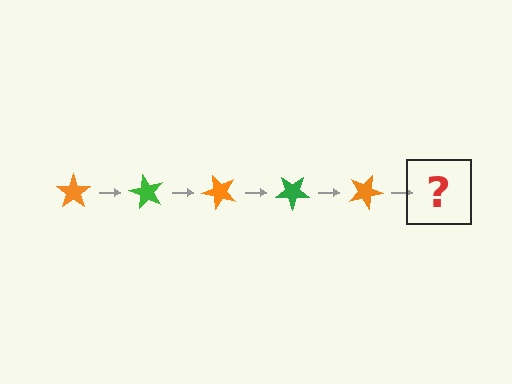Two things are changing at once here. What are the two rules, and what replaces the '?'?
The two rules are that it rotates 60 degrees each step and the color cycles through orange and green. The '?' should be a green star, rotated 300 degrees from the start.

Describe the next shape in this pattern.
It should be a green star, rotated 300 degrees from the start.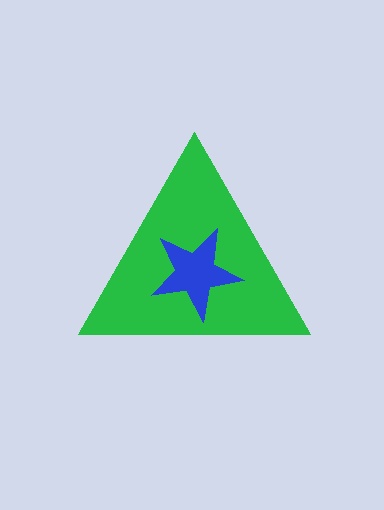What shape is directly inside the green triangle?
The blue star.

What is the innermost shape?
The blue star.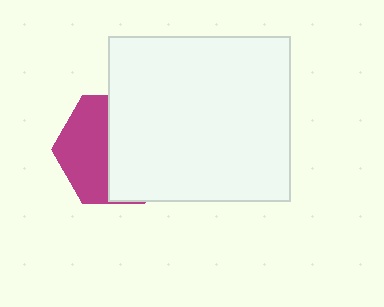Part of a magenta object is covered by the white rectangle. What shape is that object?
It is a hexagon.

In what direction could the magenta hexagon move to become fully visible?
The magenta hexagon could move left. That would shift it out from behind the white rectangle entirely.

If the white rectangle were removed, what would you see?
You would see the complete magenta hexagon.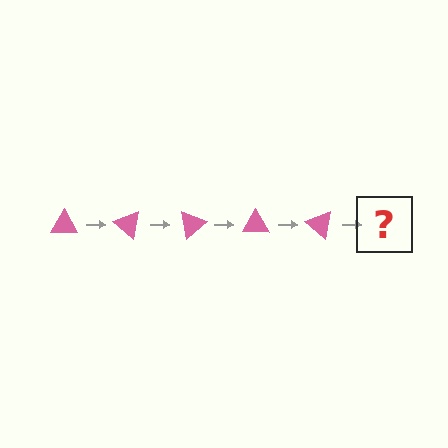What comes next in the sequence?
The next element should be a pink triangle rotated 200 degrees.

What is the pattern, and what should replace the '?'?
The pattern is that the triangle rotates 40 degrees each step. The '?' should be a pink triangle rotated 200 degrees.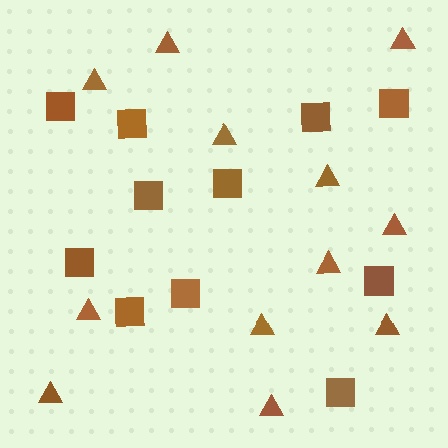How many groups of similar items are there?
There are 2 groups: one group of squares (11) and one group of triangles (12).